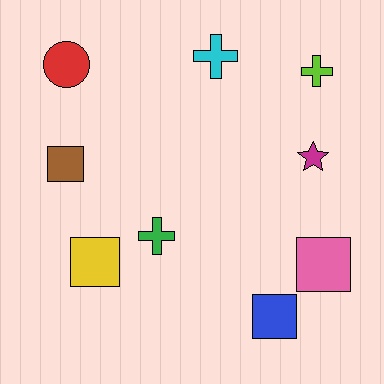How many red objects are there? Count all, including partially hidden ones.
There is 1 red object.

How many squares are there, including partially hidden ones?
There are 4 squares.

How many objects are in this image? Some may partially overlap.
There are 9 objects.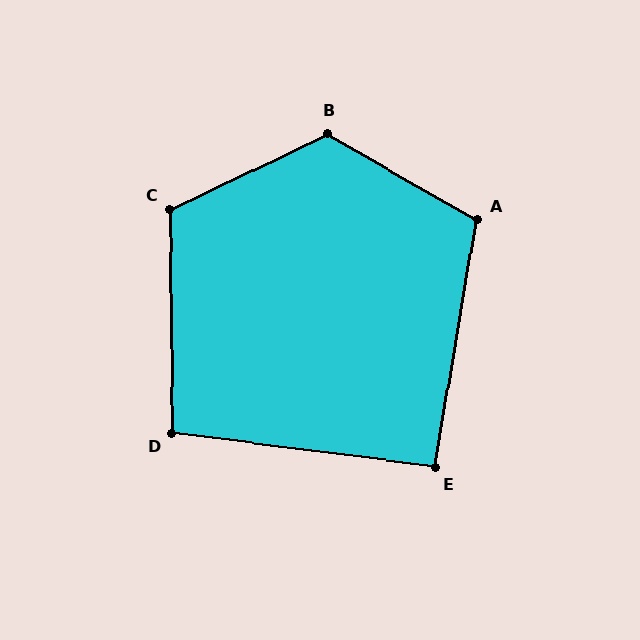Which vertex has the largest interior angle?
B, at approximately 124 degrees.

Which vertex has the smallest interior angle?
E, at approximately 92 degrees.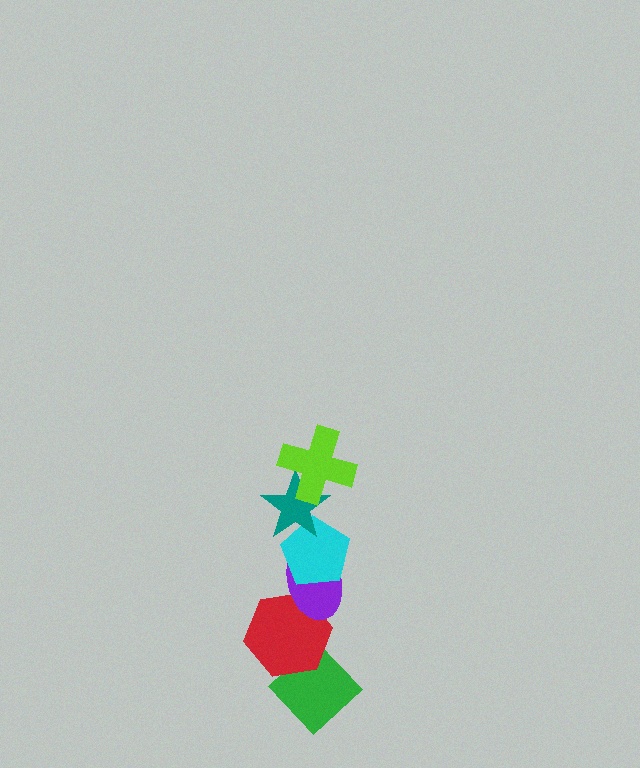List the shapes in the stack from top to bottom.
From top to bottom: the lime cross, the teal star, the cyan pentagon, the purple ellipse, the red hexagon, the green diamond.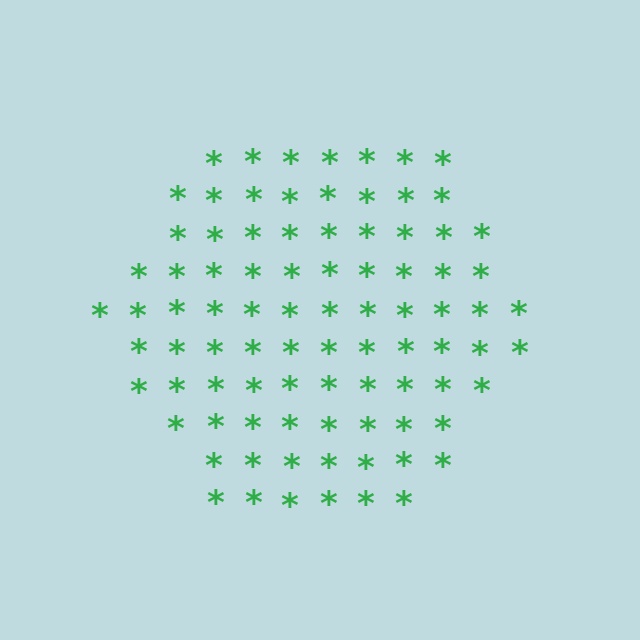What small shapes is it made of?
It is made of small asterisks.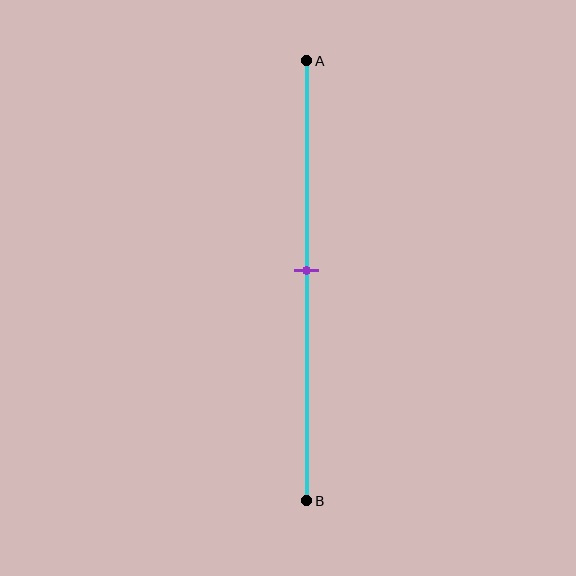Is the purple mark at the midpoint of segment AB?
Yes, the mark is approximately at the midpoint.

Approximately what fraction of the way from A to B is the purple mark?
The purple mark is approximately 50% of the way from A to B.